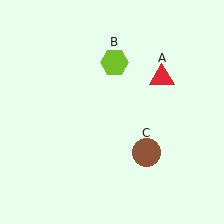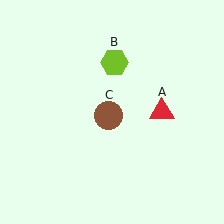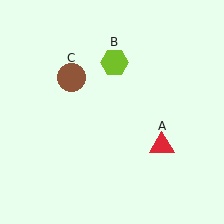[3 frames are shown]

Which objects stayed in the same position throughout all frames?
Lime hexagon (object B) remained stationary.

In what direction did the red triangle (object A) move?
The red triangle (object A) moved down.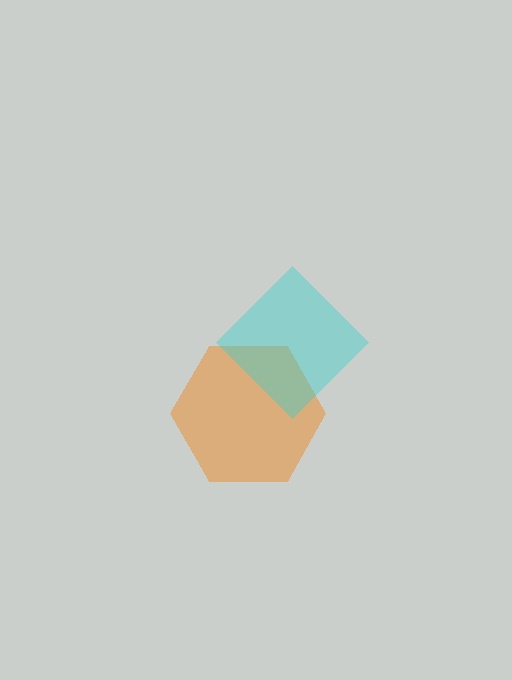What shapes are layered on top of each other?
The layered shapes are: an orange hexagon, a cyan diamond.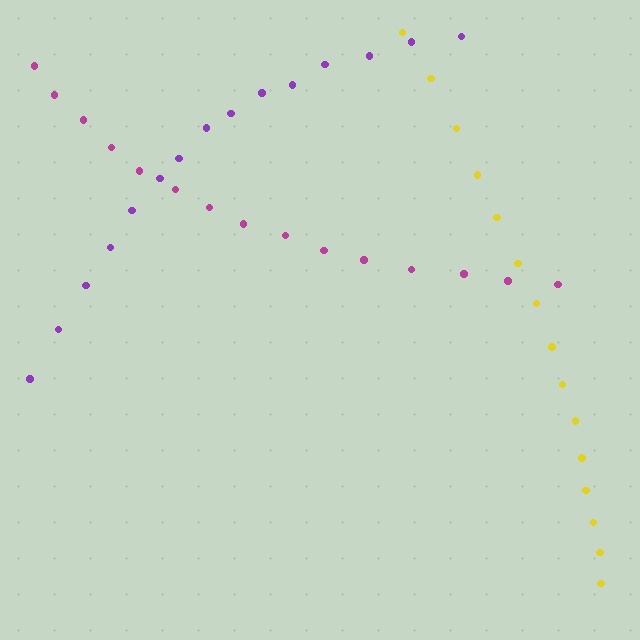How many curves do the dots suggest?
There are 3 distinct paths.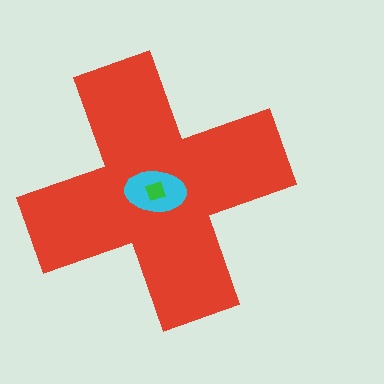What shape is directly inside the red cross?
The cyan ellipse.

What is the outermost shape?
The red cross.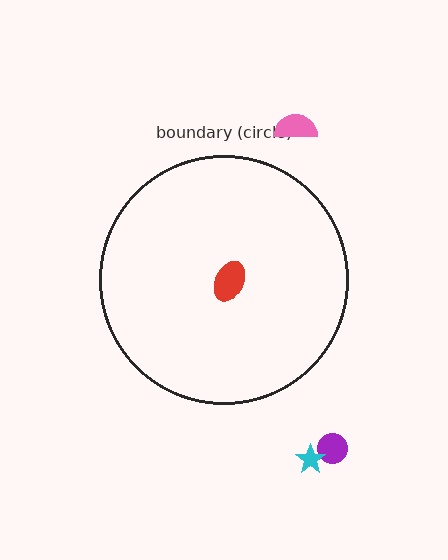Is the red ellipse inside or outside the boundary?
Inside.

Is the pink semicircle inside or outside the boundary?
Outside.